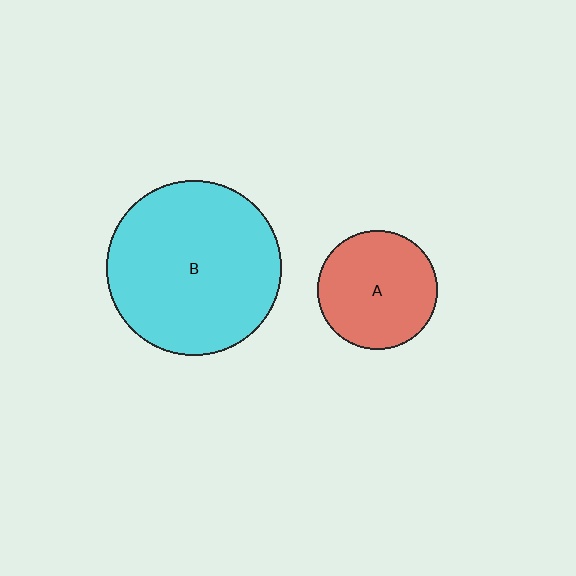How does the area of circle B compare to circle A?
Approximately 2.1 times.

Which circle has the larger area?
Circle B (cyan).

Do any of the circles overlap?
No, none of the circles overlap.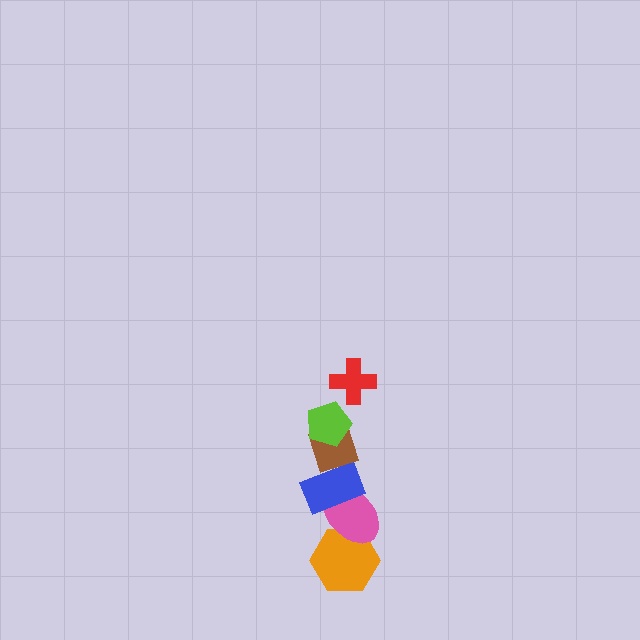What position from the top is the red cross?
The red cross is 1st from the top.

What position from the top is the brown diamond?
The brown diamond is 3rd from the top.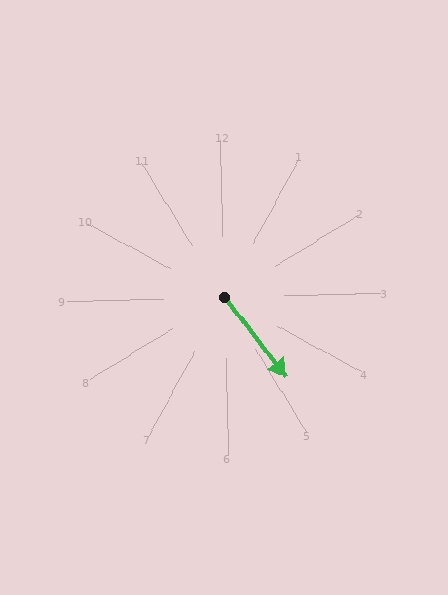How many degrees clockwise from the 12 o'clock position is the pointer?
Approximately 144 degrees.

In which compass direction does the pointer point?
Southeast.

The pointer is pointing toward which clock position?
Roughly 5 o'clock.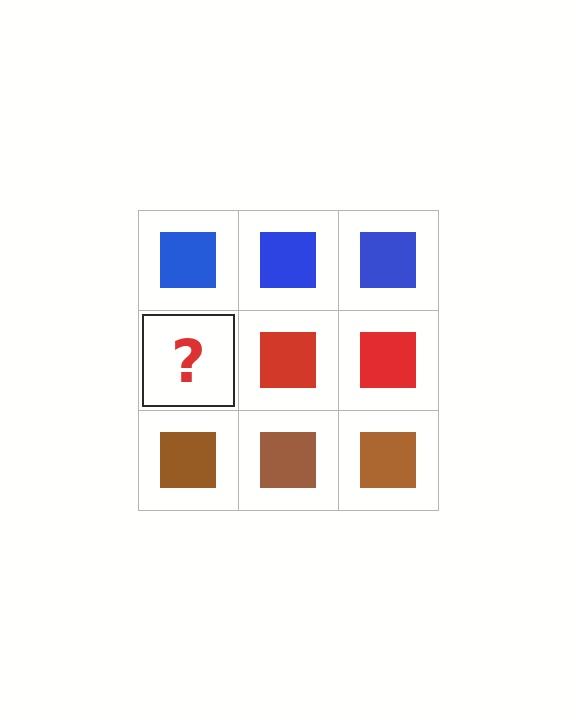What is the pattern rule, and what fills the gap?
The rule is that each row has a consistent color. The gap should be filled with a red square.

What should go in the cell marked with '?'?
The missing cell should contain a red square.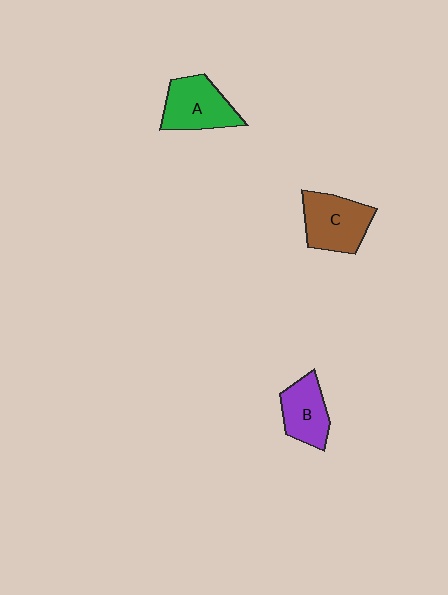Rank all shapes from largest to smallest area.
From largest to smallest: C (brown), A (green), B (purple).